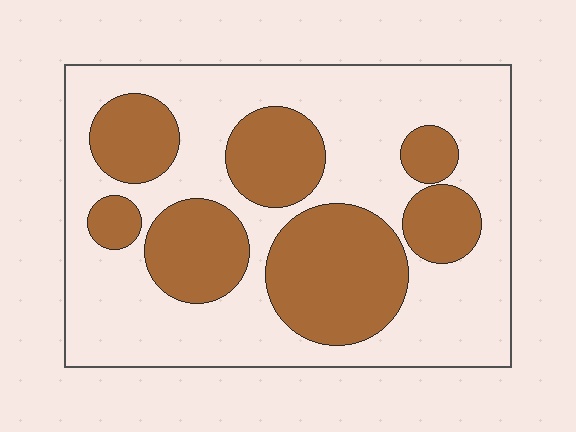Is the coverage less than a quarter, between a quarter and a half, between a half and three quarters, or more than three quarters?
Between a quarter and a half.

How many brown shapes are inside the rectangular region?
7.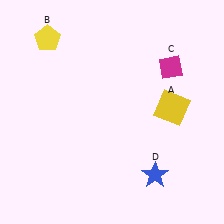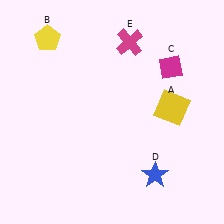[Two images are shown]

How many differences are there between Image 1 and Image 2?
There is 1 difference between the two images.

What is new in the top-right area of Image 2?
A magenta cross (E) was added in the top-right area of Image 2.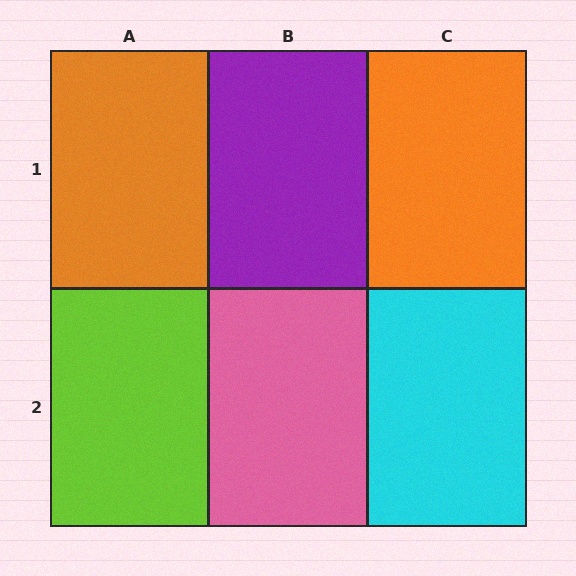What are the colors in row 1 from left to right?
Orange, purple, orange.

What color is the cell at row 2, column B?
Pink.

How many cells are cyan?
1 cell is cyan.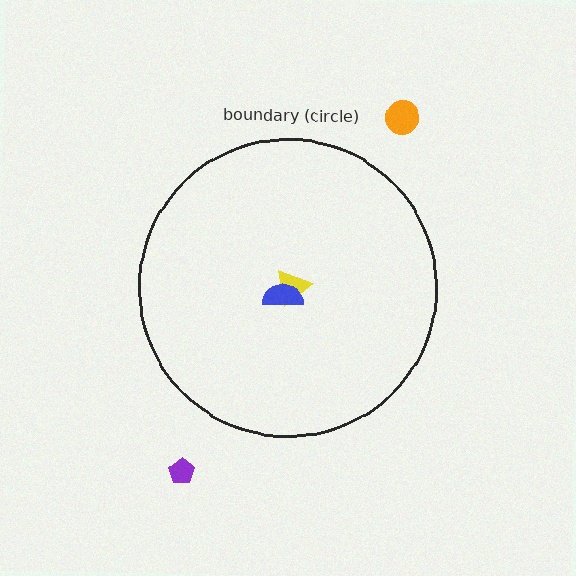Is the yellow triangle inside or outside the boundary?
Inside.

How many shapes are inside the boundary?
2 inside, 2 outside.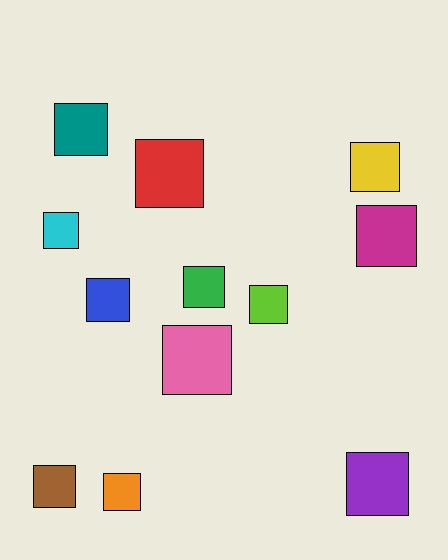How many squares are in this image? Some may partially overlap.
There are 12 squares.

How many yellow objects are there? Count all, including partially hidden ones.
There is 1 yellow object.